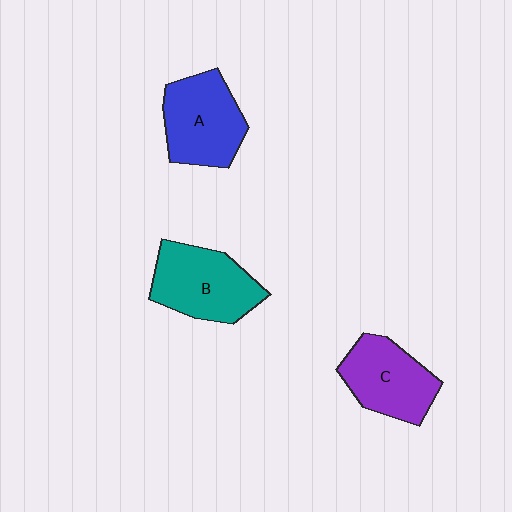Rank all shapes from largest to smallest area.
From largest to smallest: B (teal), A (blue), C (purple).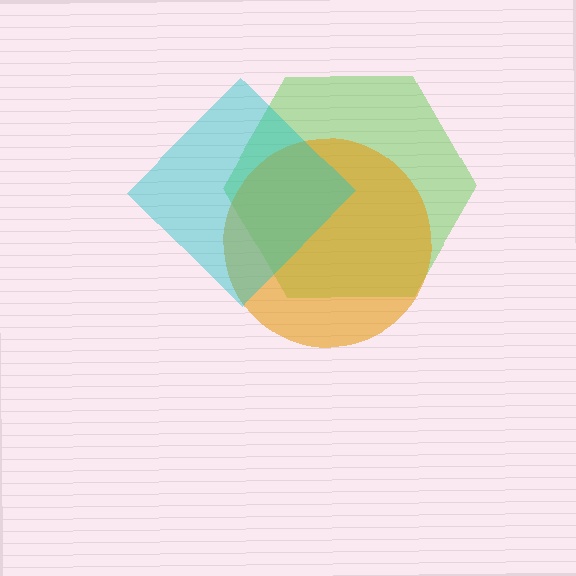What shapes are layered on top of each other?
The layered shapes are: a lime hexagon, an orange circle, a cyan diamond.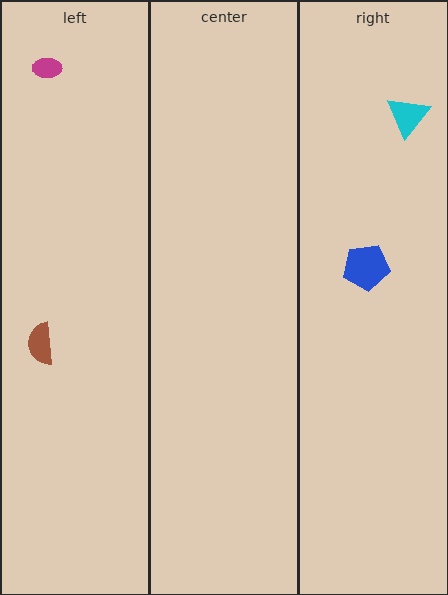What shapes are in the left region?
The brown semicircle, the magenta ellipse.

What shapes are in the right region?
The cyan triangle, the blue pentagon.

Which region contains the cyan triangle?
The right region.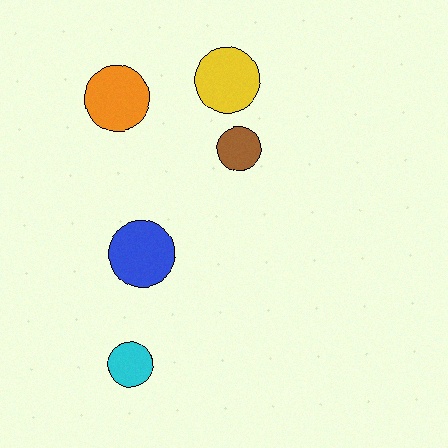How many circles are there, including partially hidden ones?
There are 5 circles.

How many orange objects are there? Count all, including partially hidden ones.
There is 1 orange object.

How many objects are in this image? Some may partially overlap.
There are 5 objects.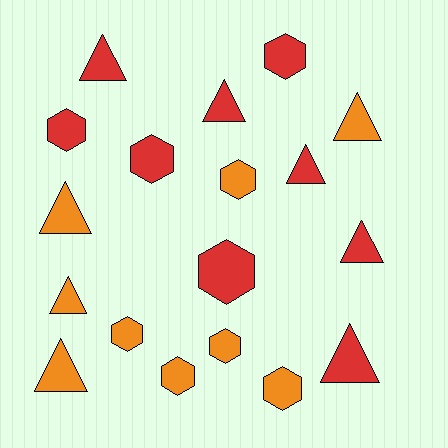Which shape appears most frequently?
Hexagon, with 9 objects.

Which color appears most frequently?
Red, with 9 objects.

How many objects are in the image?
There are 18 objects.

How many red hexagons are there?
There are 4 red hexagons.